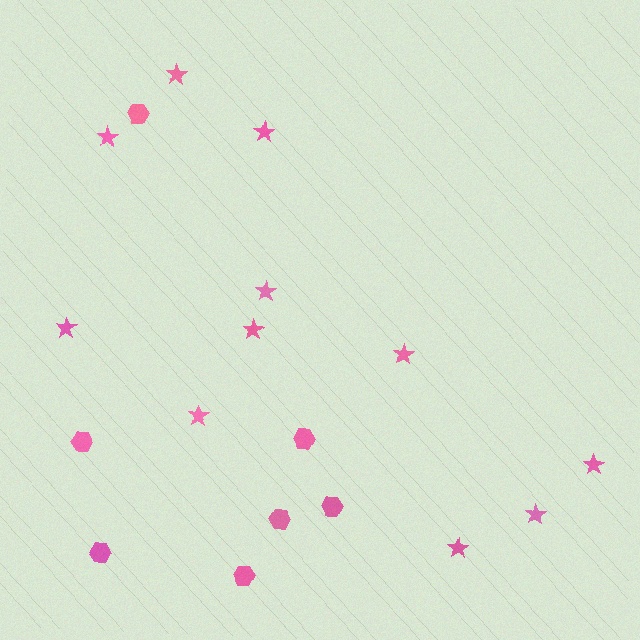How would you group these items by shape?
There are 2 groups: one group of hexagons (7) and one group of stars (11).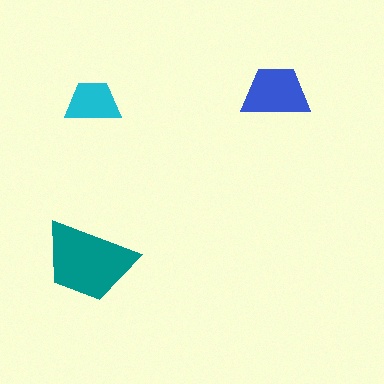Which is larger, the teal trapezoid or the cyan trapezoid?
The teal one.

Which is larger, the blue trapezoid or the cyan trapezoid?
The blue one.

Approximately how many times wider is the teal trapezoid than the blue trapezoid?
About 1.5 times wider.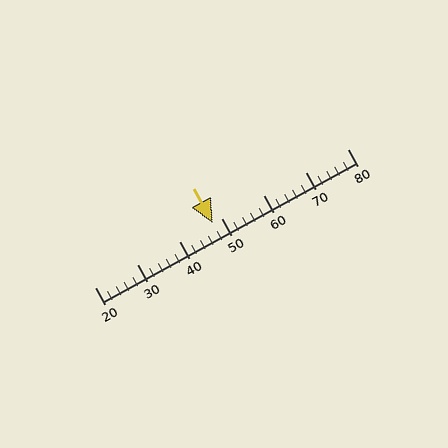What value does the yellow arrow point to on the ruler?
The yellow arrow points to approximately 48.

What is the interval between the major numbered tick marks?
The major tick marks are spaced 10 units apart.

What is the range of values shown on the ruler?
The ruler shows values from 20 to 80.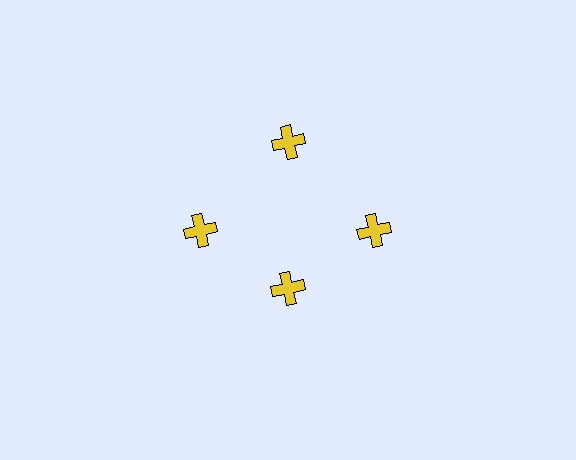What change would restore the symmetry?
The symmetry would be restored by moving it outward, back onto the ring so that all 4 crosses sit at equal angles and equal distance from the center.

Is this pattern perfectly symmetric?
No. The 4 yellow crosses are arranged in a ring, but one element near the 6 o'clock position is pulled inward toward the center, breaking the 4-fold rotational symmetry.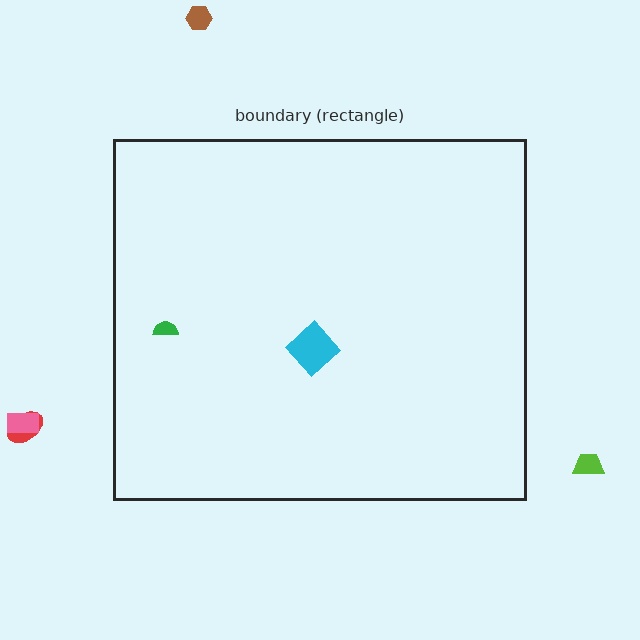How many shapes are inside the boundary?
2 inside, 4 outside.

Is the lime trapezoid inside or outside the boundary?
Outside.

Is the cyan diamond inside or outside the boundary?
Inside.